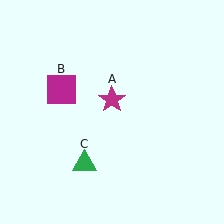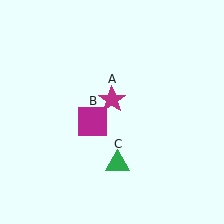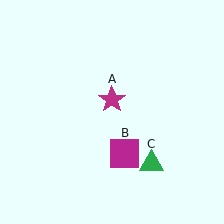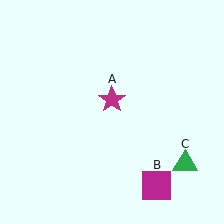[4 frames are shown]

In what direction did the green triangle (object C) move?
The green triangle (object C) moved right.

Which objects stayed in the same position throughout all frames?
Magenta star (object A) remained stationary.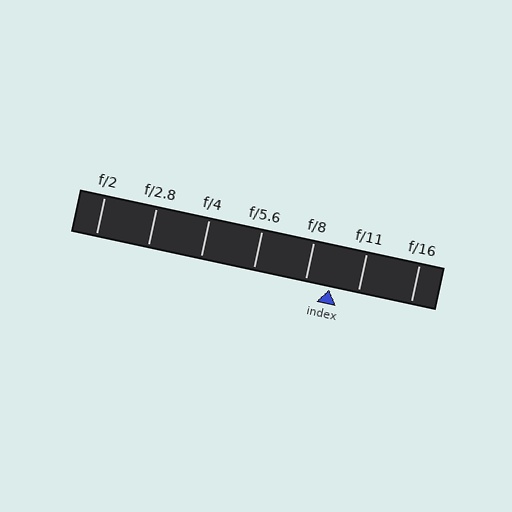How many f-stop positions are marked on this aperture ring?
There are 7 f-stop positions marked.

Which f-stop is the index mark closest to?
The index mark is closest to f/8.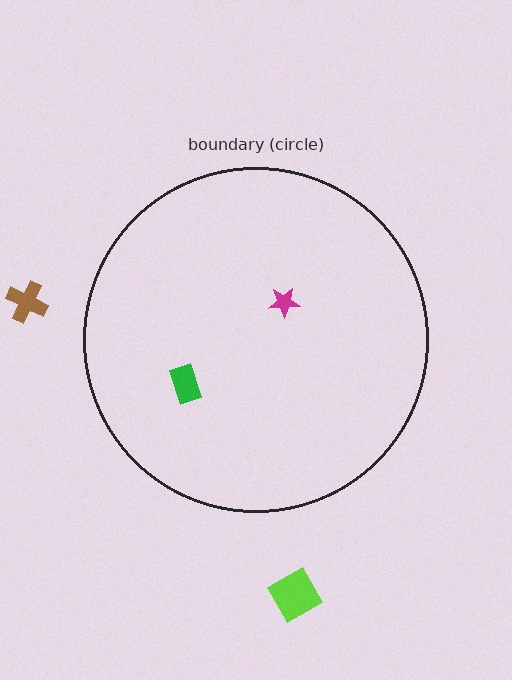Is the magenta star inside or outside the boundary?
Inside.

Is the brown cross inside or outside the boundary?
Outside.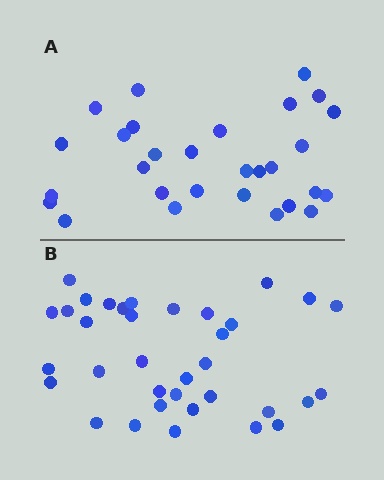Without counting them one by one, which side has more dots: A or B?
Region B (the bottom region) has more dots.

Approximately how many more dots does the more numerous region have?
Region B has about 6 more dots than region A.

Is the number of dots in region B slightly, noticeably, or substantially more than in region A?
Region B has only slightly more — the two regions are fairly close. The ratio is roughly 1.2 to 1.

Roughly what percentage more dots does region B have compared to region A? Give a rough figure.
About 20% more.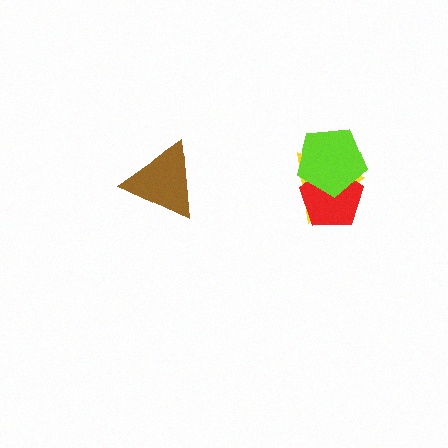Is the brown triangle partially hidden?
No, no other shape covers it.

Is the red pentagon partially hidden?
Yes, it is partially covered by another shape.